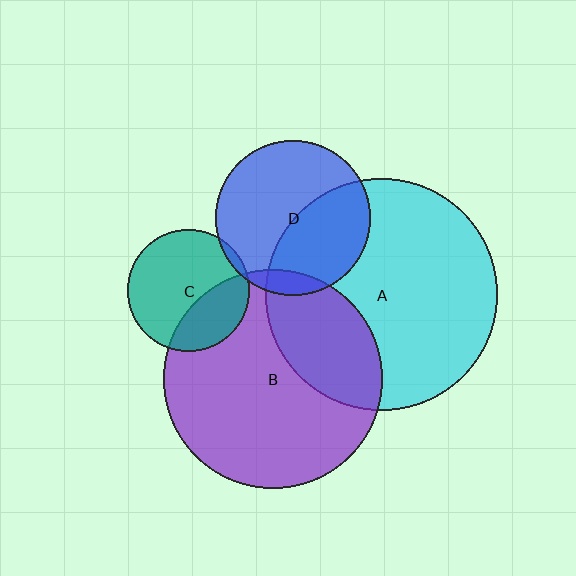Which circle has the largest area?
Circle A (cyan).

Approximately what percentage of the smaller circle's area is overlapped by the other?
Approximately 40%.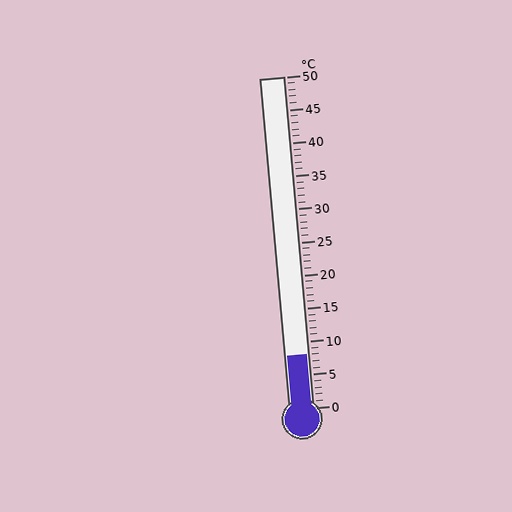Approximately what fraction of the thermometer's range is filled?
The thermometer is filled to approximately 15% of its range.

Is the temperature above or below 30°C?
The temperature is below 30°C.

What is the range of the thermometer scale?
The thermometer scale ranges from 0°C to 50°C.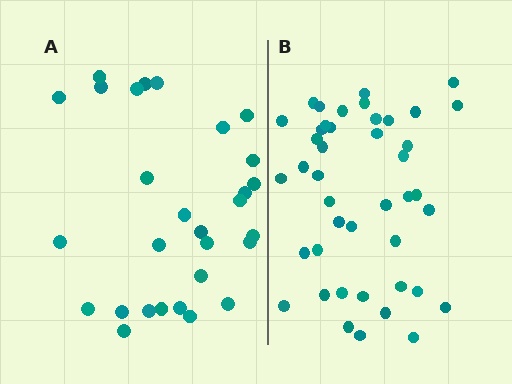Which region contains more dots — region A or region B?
Region B (the right region) has more dots.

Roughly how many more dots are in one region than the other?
Region B has approximately 15 more dots than region A.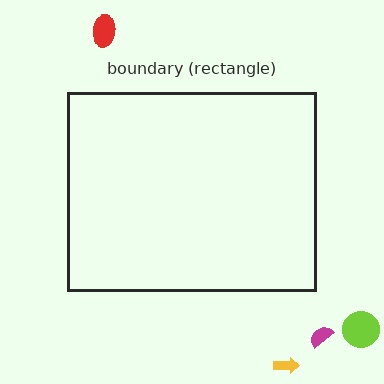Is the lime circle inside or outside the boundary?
Outside.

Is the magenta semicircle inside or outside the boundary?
Outside.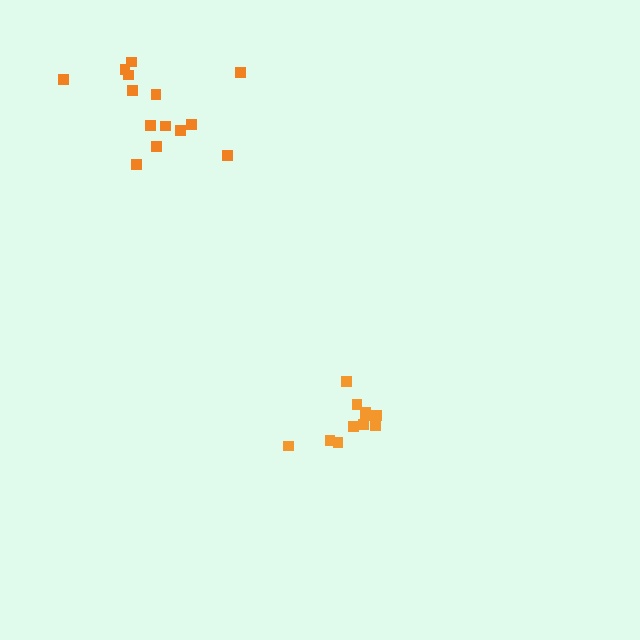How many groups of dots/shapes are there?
There are 2 groups.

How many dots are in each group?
Group 1: 11 dots, Group 2: 14 dots (25 total).